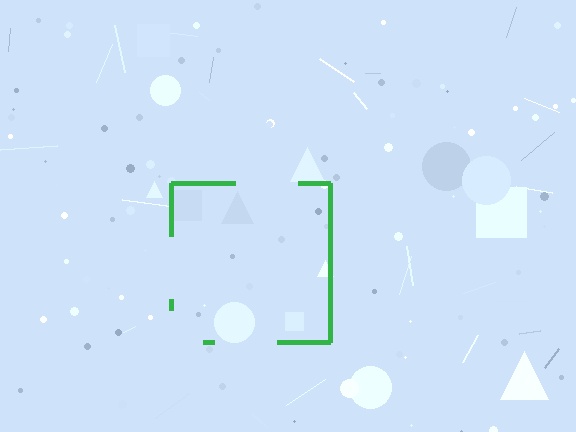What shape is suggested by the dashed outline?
The dashed outline suggests a square.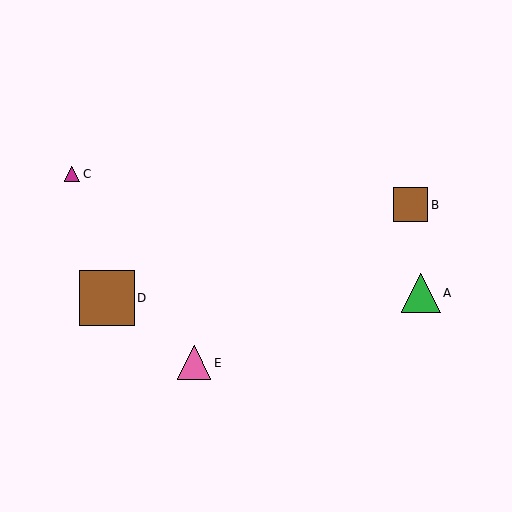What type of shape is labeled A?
Shape A is a green triangle.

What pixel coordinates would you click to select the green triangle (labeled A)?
Click at (421, 293) to select the green triangle A.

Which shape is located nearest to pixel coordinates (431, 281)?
The green triangle (labeled A) at (421, 293) is nearest to that location.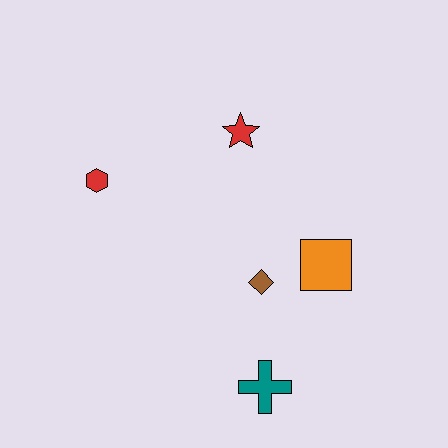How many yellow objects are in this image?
There are no yellow objects.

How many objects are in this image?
There are 5 objects.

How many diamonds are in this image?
There is 1 diamond.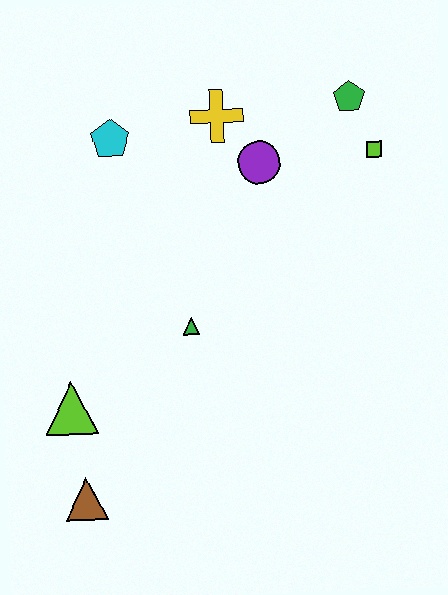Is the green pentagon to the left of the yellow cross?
No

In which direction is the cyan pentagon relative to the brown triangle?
The cyan pentagon is above the brown triangle.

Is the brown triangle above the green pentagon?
No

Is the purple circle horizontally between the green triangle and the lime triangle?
No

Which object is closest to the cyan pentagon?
The yellow cross is closest to the cyan pentagon.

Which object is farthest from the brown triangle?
The green pentagon is farthest from the brown triangle.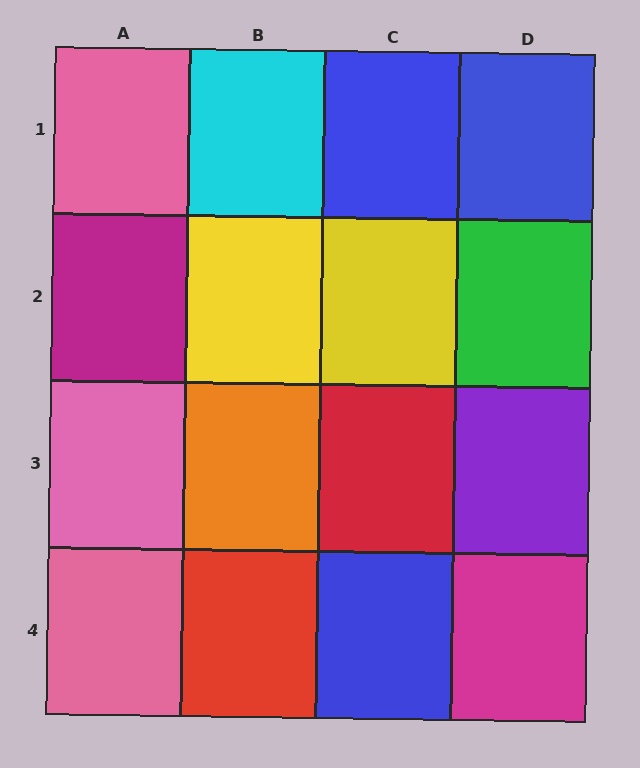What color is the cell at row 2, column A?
Magenta.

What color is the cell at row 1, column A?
Pink.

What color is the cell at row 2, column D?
Green.